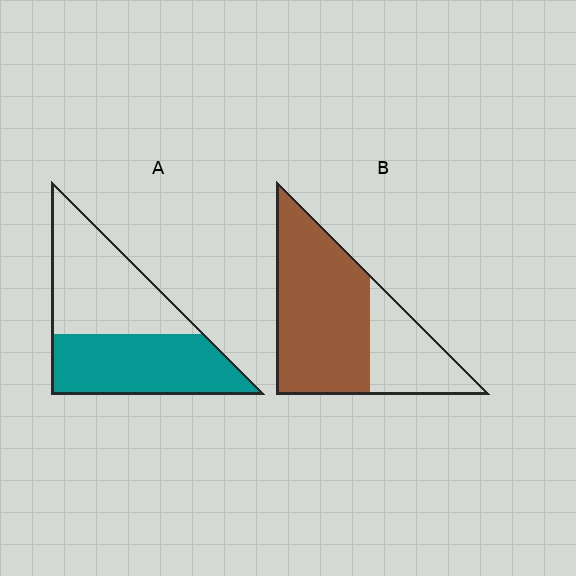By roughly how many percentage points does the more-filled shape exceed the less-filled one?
By roughly 20 percentage points (B over A).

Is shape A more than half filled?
Roughly half.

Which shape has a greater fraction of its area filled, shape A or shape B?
Shape B.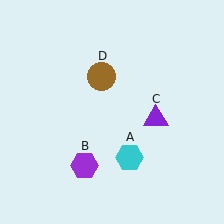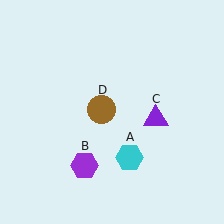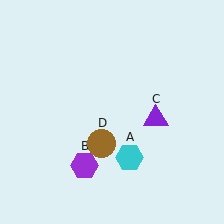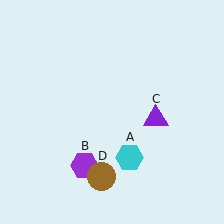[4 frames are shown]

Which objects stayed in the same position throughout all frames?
Cyan hexagon (object A) and purple hexagon (object B) and purple triangle (object C) remained stationary.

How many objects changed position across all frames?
1 object changed position: brown circle (object D).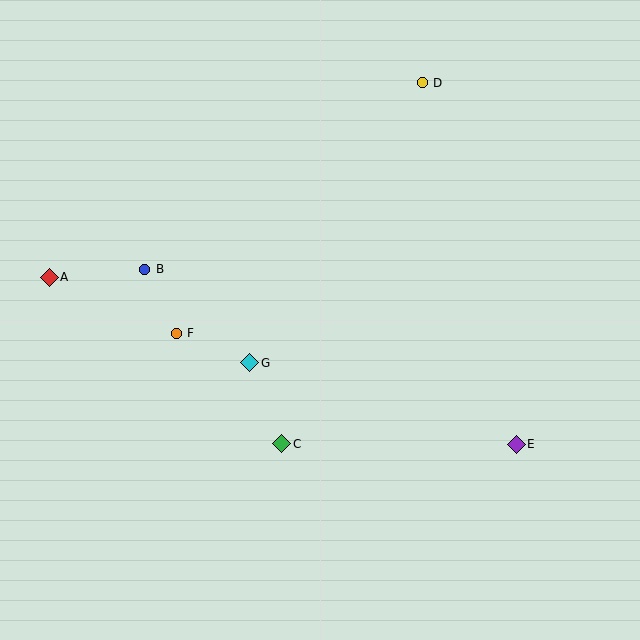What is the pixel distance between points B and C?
The distance between B and C is 222 pixels.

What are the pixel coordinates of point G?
Point G is at (250, 363).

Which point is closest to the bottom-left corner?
Point C is closest to the bottom-left corner.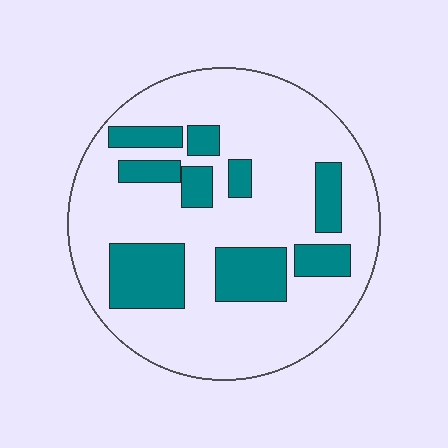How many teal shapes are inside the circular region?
9.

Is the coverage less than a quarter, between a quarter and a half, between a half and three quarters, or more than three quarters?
Less than a quarter.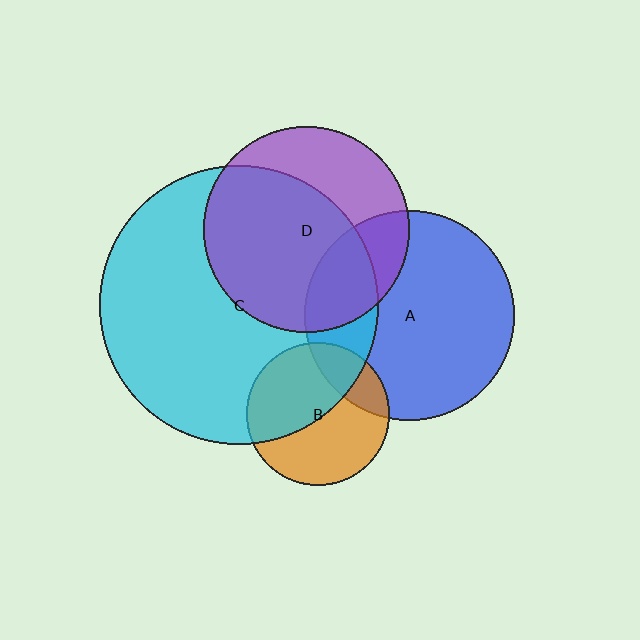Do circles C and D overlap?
Yes.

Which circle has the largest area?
Circle C (cyan).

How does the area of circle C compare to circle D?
Approximately 1.8 times.